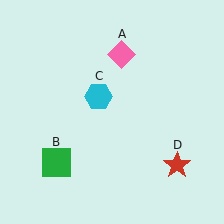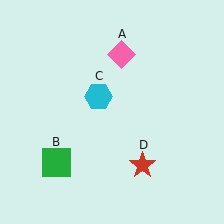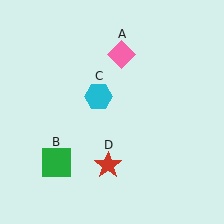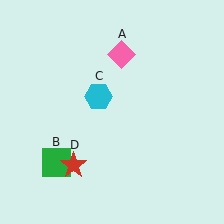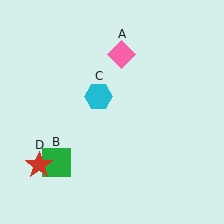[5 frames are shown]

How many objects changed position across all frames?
1 object changed position: red star (object D).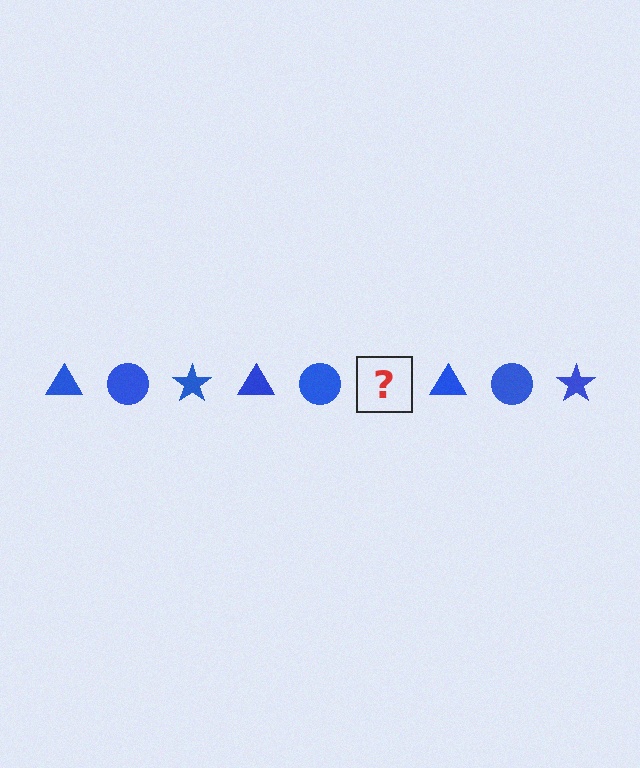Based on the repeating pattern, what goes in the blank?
The blank should be a blue star.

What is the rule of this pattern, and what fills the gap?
The rule is that the pattern cycles through triangle, circle, star shapes in blue. The gap should be filled with a blue star.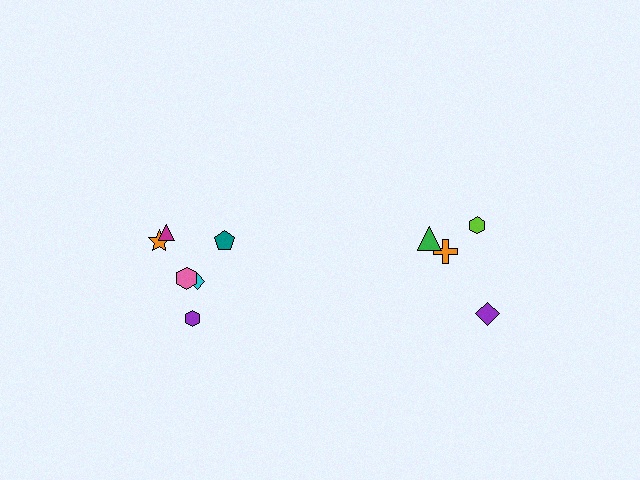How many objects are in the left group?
There are 6 objects.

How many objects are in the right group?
There are 4 objects.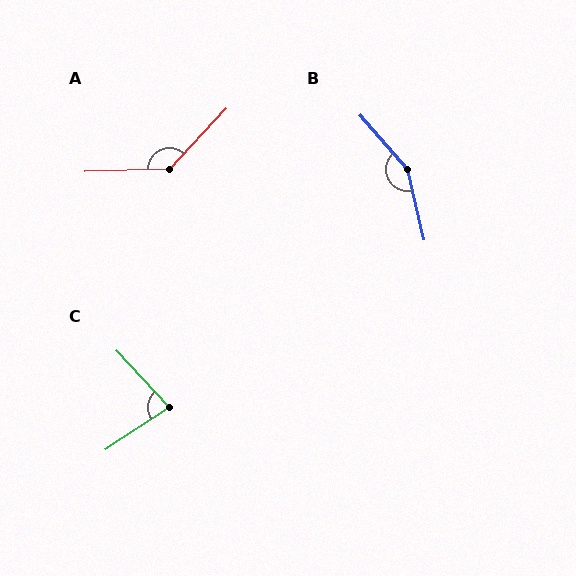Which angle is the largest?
B, at approximately 152 degrees.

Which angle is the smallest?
C, at approximately 81 degrees.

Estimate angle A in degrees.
Approximately 135 degrees.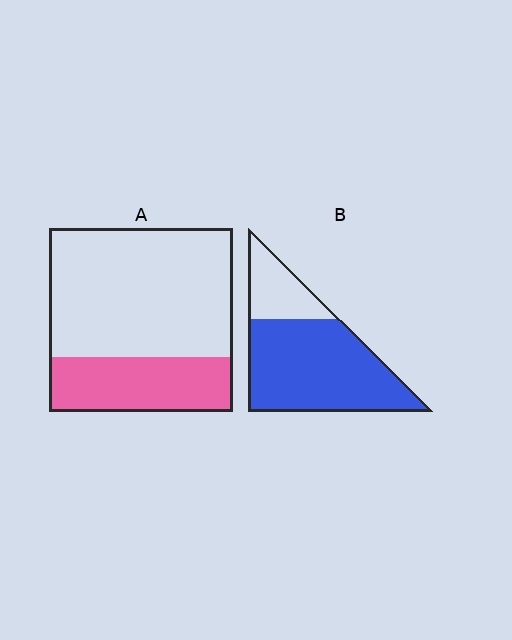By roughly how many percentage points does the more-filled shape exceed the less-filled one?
By roughly 45 percentage points (B over A).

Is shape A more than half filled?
No.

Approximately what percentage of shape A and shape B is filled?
A is approximately 30% and B is approximately 75%.